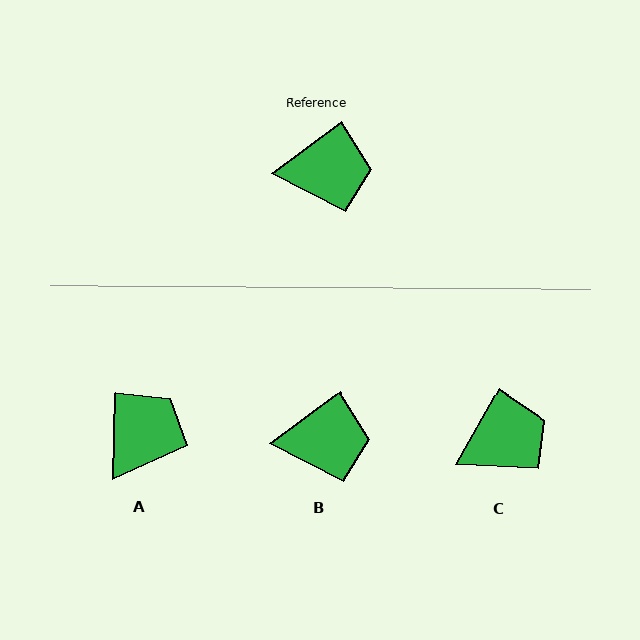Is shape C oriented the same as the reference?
No, it is off by about 24 degrees.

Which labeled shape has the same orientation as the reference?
B.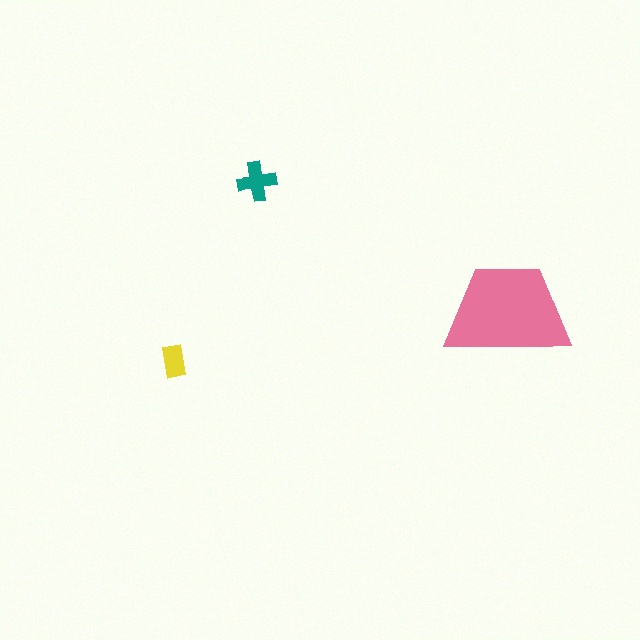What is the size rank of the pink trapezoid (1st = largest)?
1st.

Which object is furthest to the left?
The yellow rectangle is leftmost.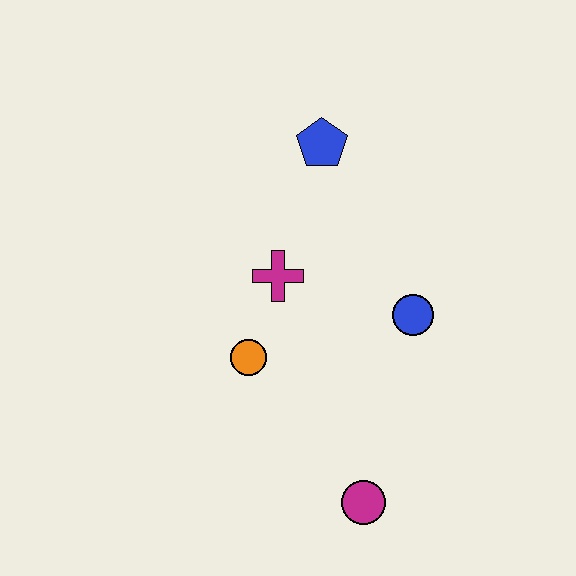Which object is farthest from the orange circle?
The blue pentagon is farthest from the orange circle.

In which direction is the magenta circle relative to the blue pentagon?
The magenta circle is below the blue pentagon.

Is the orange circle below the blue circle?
Yes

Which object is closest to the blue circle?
The magenta cross is closest to the blue circle.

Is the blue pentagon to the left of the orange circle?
No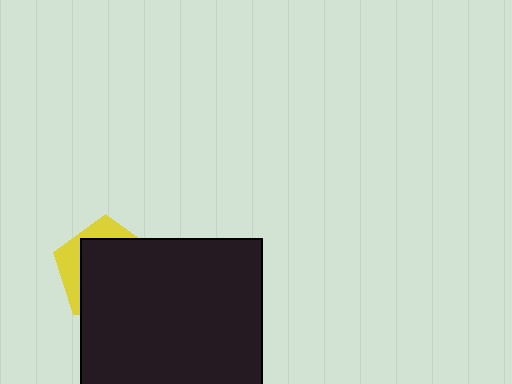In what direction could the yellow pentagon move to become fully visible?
The yellow pentagon could move toward the upper-left. That would shift it out from behind the black rectangle entirely.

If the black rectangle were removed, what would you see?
You would see the complete yellow pentagon.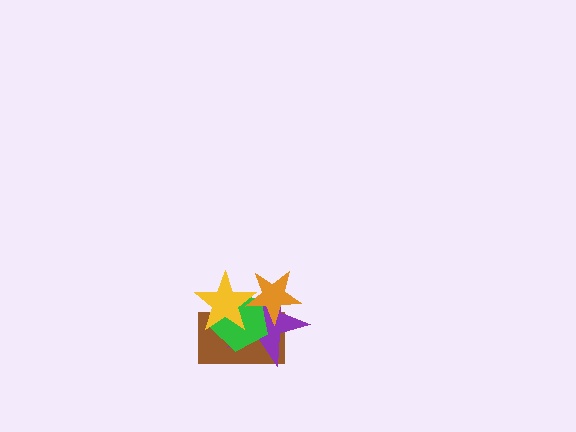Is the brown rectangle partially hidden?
Yes, it is partially covered by another shape.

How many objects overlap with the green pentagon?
4 objects overlap with the green pentagon.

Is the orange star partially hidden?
No, no other shape covers it.